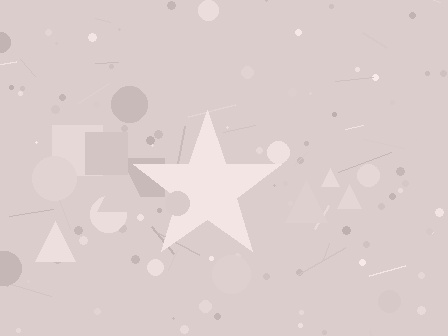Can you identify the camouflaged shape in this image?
The camouflaged shape is a star.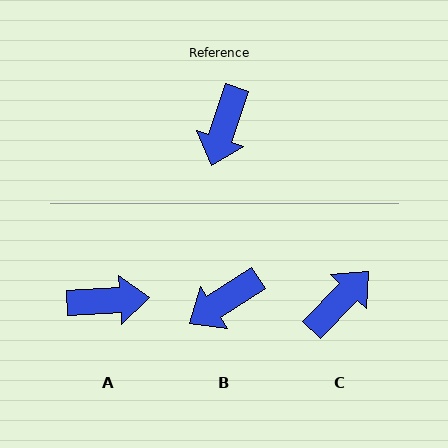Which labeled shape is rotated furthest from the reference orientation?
C, about 154 degrees away.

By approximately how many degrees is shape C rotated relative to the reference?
Approximately 154 degrees counter-clockwise.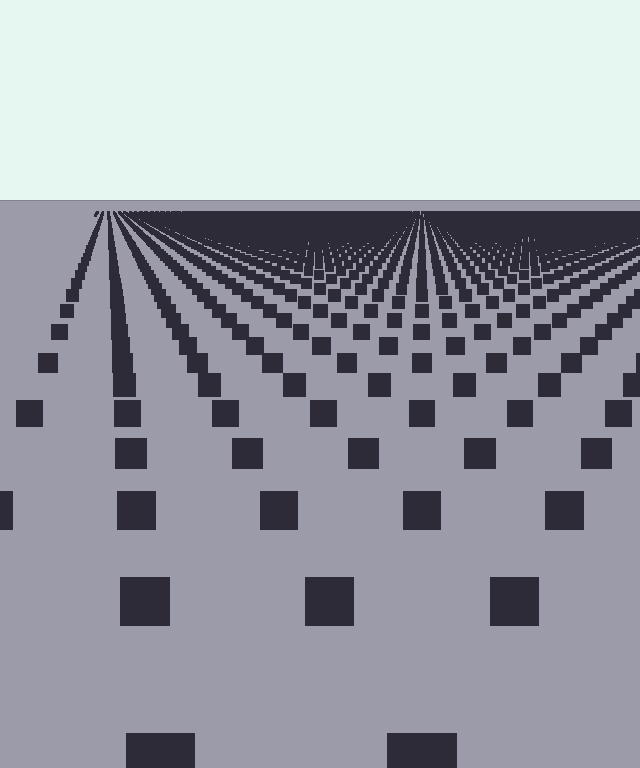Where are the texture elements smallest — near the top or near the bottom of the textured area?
Near the top.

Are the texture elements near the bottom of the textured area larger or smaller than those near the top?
Larger. Near the bottom, elements are closer to the viewer and appear at a bigger on-screen size.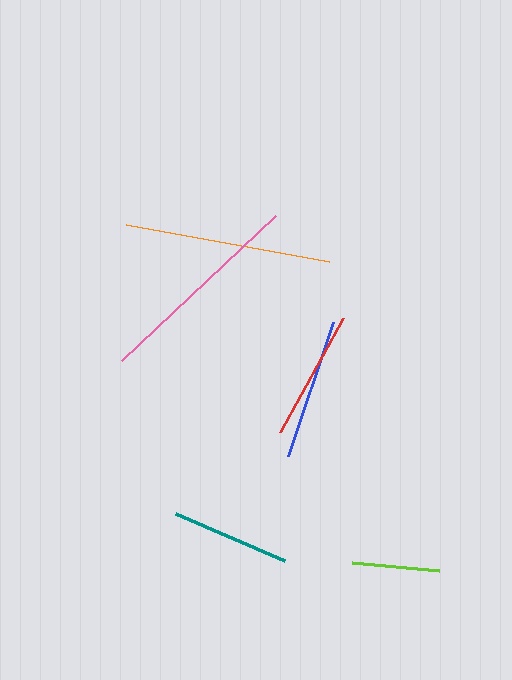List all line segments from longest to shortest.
From longest to shortest: pink, orange, blue, red, teal, lime.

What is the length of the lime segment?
The lime segment is approximately 87 pixels long.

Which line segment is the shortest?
The lime line is the shortest at approximately 87 pixels.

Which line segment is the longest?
The pink line is the longest at approximately 212 pixels.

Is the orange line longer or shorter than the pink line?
The pink line is longer than the orange line.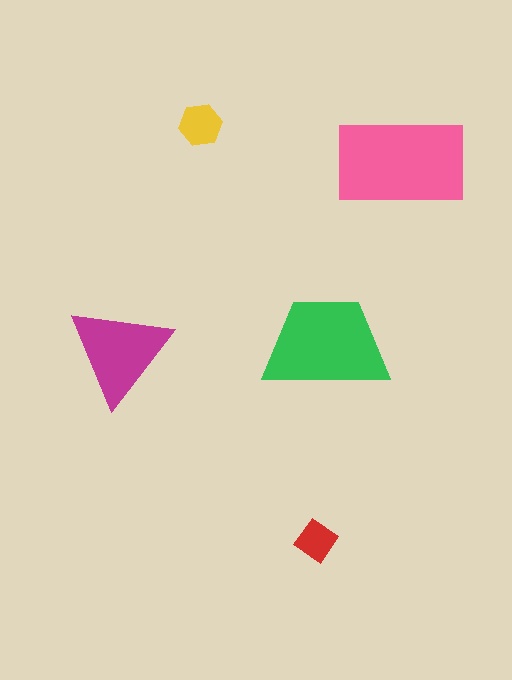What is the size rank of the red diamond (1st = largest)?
5th.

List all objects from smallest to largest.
The red diamond, the yellow hexagon, the magenta triangle, the green trapezoid, the pink rectangle.